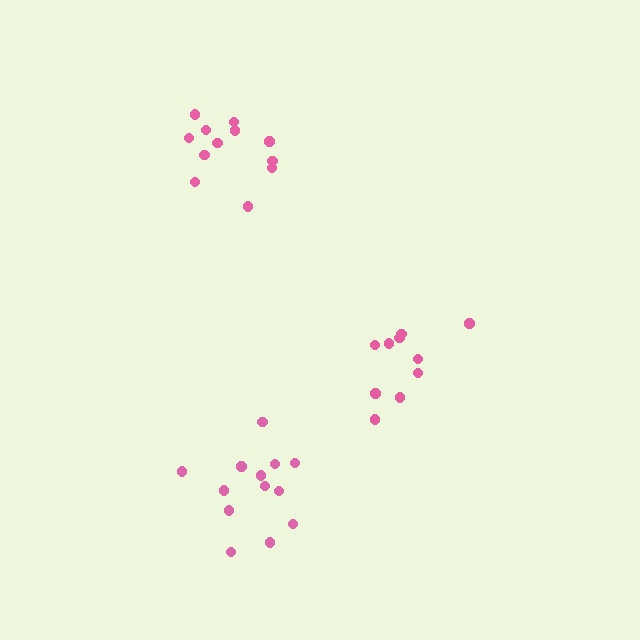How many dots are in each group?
Group 1: 13 dots, Group 2: 10 dots, Group 3: 12 dots (35 total).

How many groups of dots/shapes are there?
There are 3 groups.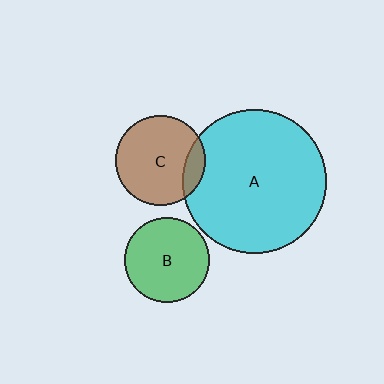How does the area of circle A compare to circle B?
Approximately 2.9 times.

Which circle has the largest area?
Circle A (cyan).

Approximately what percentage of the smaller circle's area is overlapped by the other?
Approximately 15%.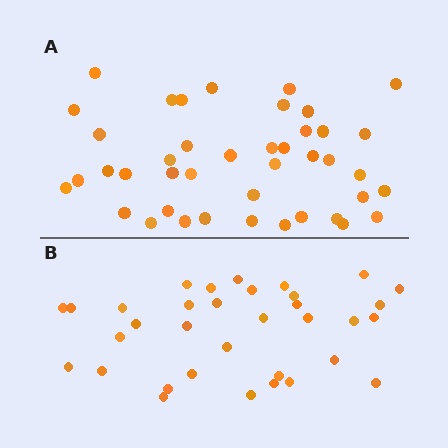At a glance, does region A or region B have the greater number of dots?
Region A (the top region) has more dots.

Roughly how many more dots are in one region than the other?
Region A has roughly 8 or so more dots than region B.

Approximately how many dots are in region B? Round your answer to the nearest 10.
About 30 dots. (The exact count is 34, which rounds to 30.)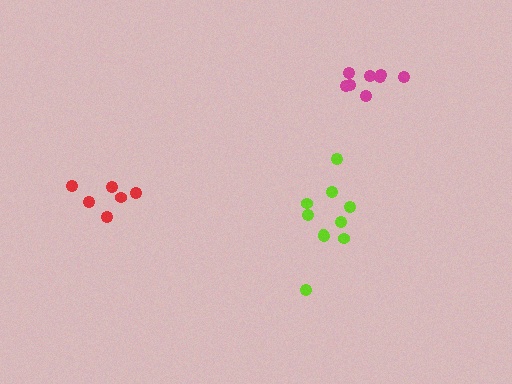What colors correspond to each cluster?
The clusters are colored: red, magenta, lime.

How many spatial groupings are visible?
There are 3 spatial groupings.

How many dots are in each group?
Group 1: 6 dots, Group 2: 8 dots, Group 3: 10 dots (24 total).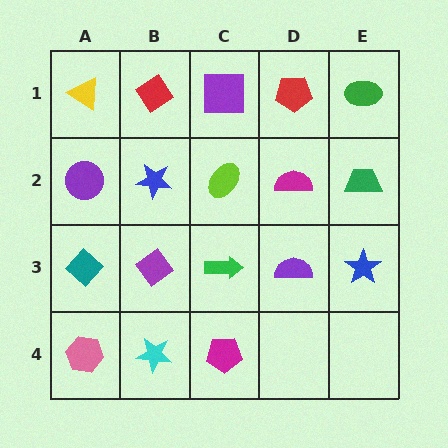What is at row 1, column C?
A purple square.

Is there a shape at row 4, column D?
No, that cell is empty.